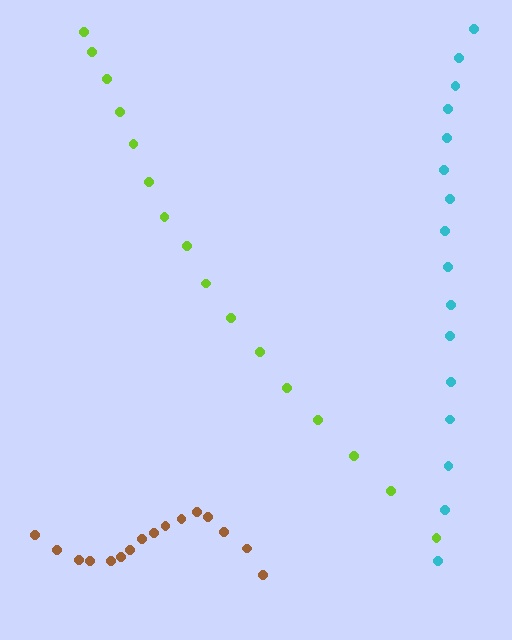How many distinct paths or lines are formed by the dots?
There are 3 distinct paths.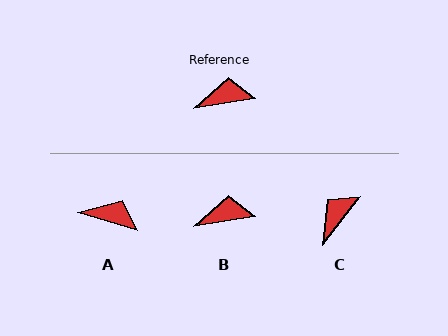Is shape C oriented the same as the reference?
No, it is off by about 42 degrees.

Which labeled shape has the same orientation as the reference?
B.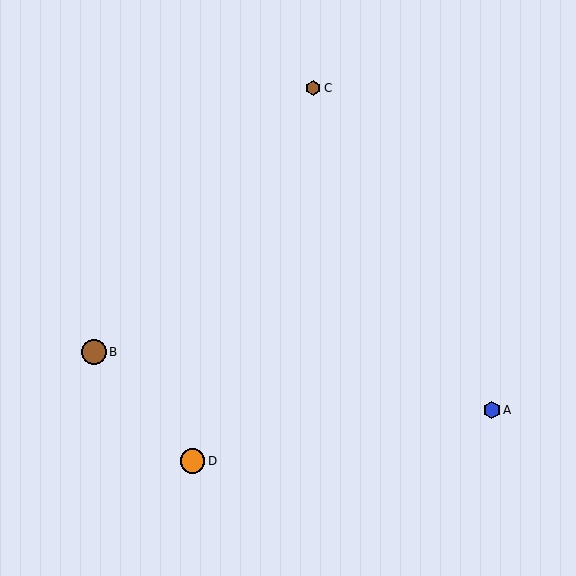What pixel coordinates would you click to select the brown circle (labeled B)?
Click at (94, 352) to select the brown circle B.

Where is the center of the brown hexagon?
The center of the brown hexagon is at (313, 88).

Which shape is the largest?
The brown circle (labeled B) is the largest.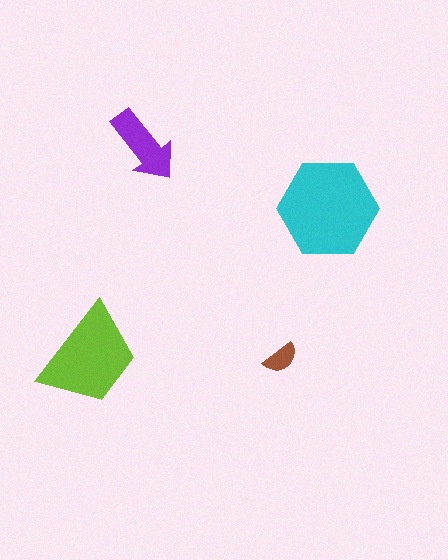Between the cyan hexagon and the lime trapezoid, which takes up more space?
The cyan hexagon.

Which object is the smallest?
The brown semicircle.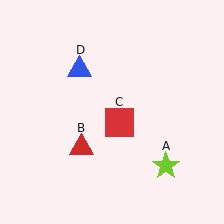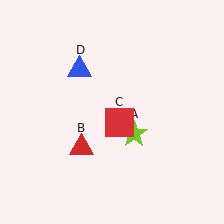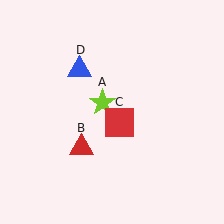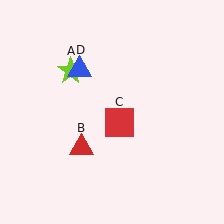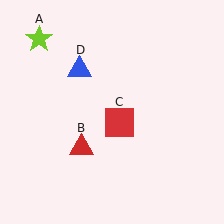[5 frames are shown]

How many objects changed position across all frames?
1 object changed position: lime star (object A).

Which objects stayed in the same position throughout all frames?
Red triangle (object B) and red square (object C) and blue triangle (object D) remained stationary.